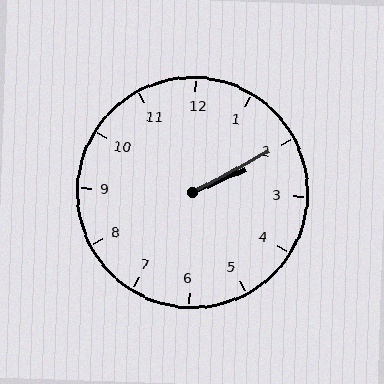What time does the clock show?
2:10.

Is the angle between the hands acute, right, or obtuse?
It is acute.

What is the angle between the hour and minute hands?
Approximately 5 degrees.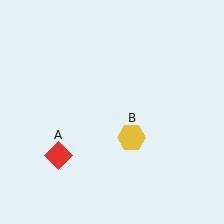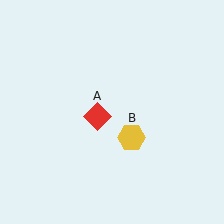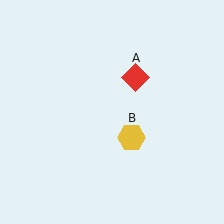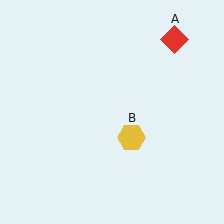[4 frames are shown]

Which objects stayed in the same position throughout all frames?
Yellow hexagon (object B) remained stationary.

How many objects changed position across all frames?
1 object changed position: red diamond (object A).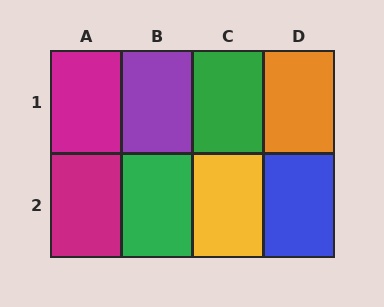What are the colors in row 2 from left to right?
Magenta, green, yellow, blue.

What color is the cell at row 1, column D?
Orange.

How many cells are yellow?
1 cell is yellow.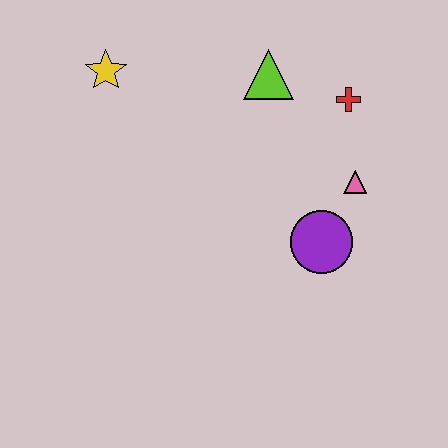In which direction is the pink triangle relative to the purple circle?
The pink triangle is above the purple circle.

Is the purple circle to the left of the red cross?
Yes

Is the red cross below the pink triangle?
No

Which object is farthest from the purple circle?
The yellow star is farthest from the purple circle.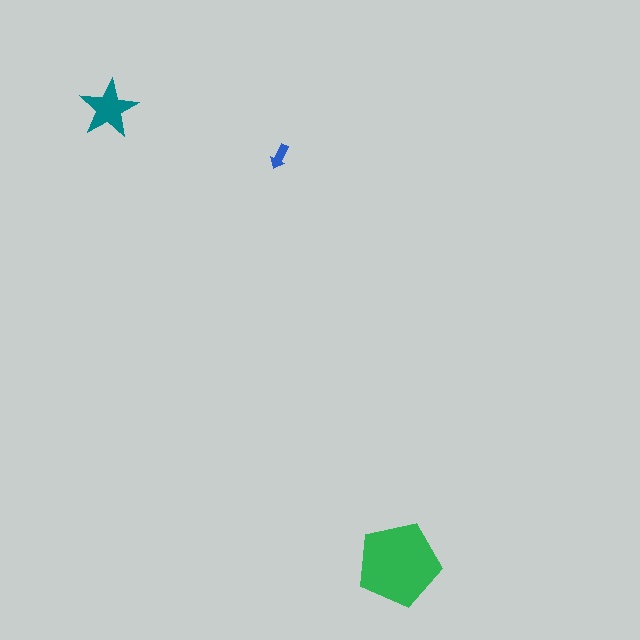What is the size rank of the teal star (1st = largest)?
2nd.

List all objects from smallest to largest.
The blue arrow, the teal star, the green pentagon.